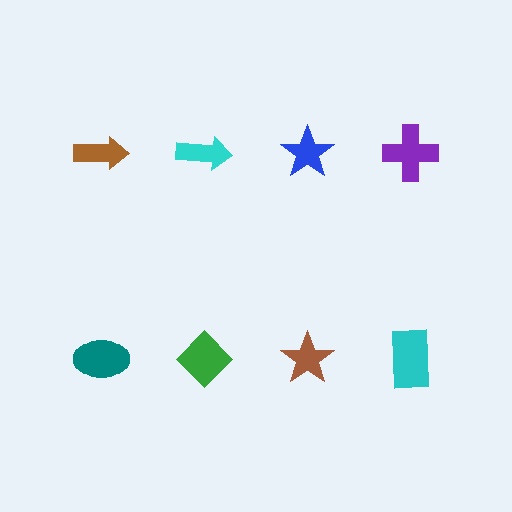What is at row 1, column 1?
A brown arrow.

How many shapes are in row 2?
4 shapes.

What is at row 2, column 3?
A brown star.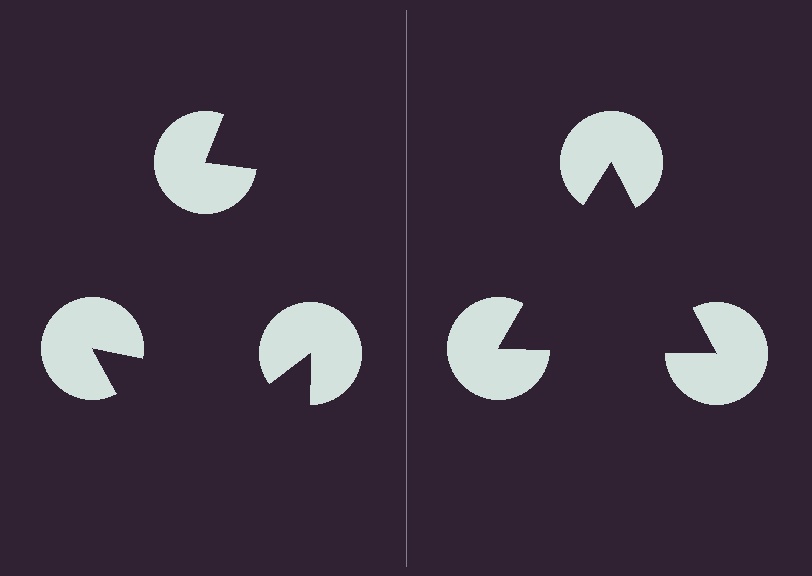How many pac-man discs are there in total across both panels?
6 — 3 on each side.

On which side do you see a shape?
An illusory triangle appears on the right side. On the left side the wedge cuts are rotated, so no coherent shape forms.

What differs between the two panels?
The pac-man discs are positioned identically on both sides; only the wedge orientations differ. On the right they align to a triangle; on the left they are misaligned.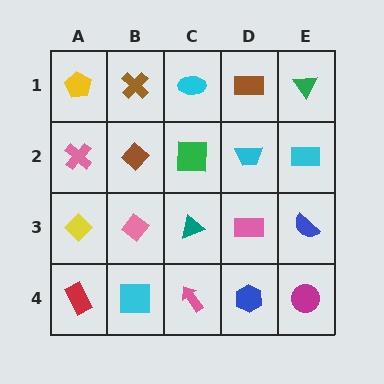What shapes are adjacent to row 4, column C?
A teal triangle (row 3, column C), a cyan square (row 4, column B), a blue hexagon (row 4, column D).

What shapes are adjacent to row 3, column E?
A cyan rectangle (row 2, column E), a magenta circle (row 4, column E), a pink rectangle (row 3, column D).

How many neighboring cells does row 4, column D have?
3.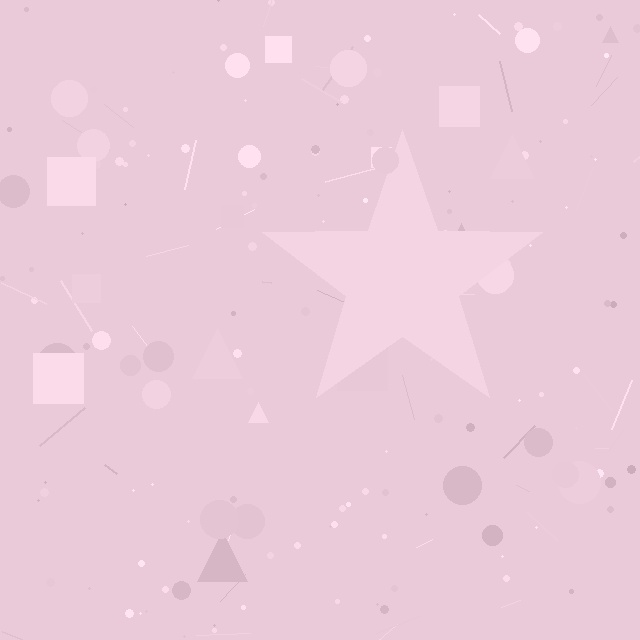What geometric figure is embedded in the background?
A star is embedded in the background.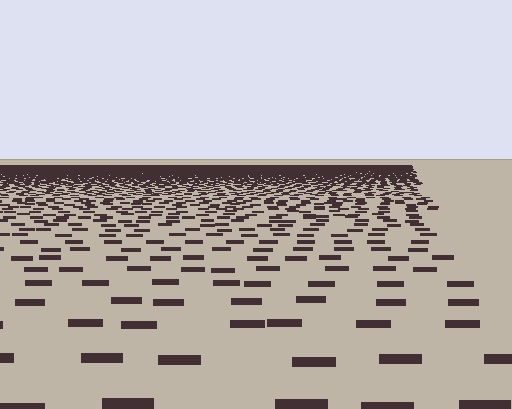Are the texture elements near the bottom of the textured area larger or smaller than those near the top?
Larger. Near the bottom, elements are closer to the viewer and appear at a bigger on-screen size.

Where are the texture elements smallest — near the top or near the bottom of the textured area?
Near the top.